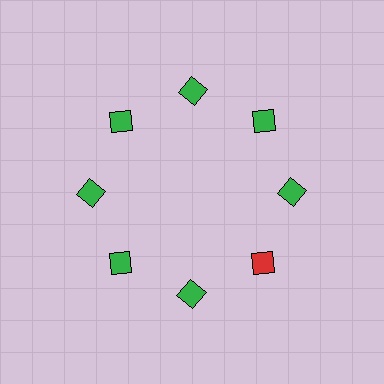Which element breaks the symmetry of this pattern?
The red diamond at roughly the 4 o'clock position breaks the symmetry. All other shapes are green diamonds.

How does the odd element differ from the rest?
It has a different color: red instead of green.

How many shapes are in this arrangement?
There are 8 shapes arranged in a ring pattern.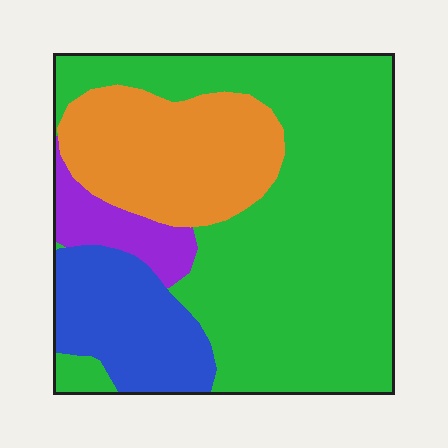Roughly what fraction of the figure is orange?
Orange takes up about one fifth (1/5) of the figure.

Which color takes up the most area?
Green, at roughly 55%.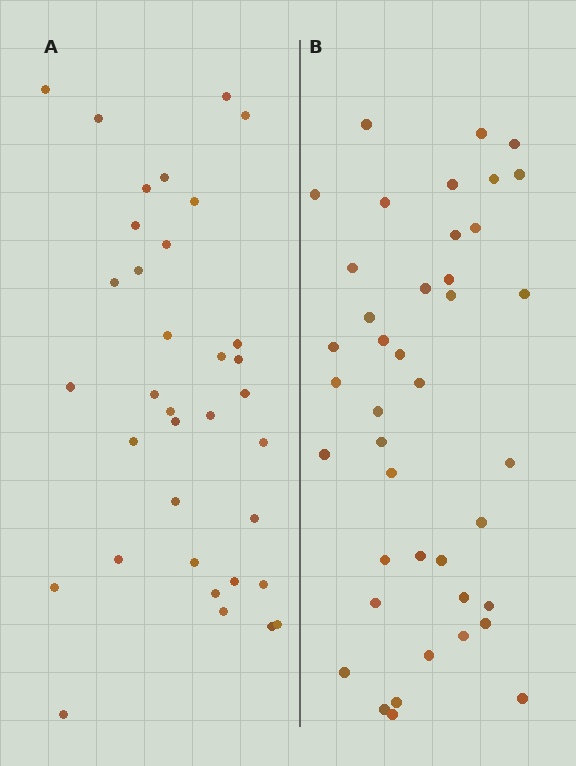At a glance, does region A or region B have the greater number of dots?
Region B (the right region) has more dots.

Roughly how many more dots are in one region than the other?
Region B has about 6 more dots than region A.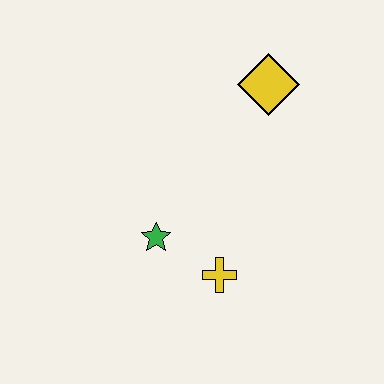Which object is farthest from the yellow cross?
The yellow diamond is farthest from the yellow cross.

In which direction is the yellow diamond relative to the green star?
The yellow diamond is above the green star.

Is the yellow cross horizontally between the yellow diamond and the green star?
Yes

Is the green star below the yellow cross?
No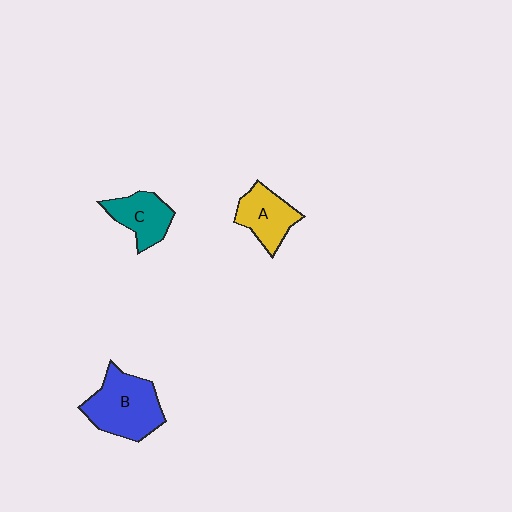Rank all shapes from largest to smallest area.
From largest to smallest: B (blue), A (yellow), C (teal).